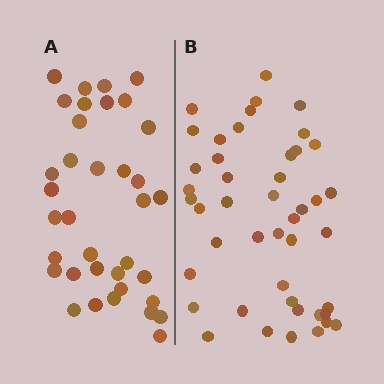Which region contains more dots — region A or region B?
Region B (the right region) has more dots.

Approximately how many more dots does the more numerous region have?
Region B has roughly 8 or so more dots than region A.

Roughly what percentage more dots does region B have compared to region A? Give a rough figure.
About 25% more.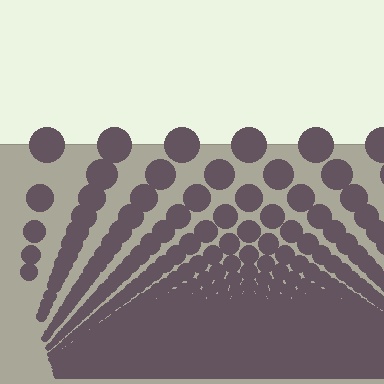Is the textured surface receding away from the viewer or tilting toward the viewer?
The surface appears to tilt toward the viewer. Texture elements get larger and sparser toward the top.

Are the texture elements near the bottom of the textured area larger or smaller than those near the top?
Smaller. The gradient is inverted — elements near the bottom are smaller and denser.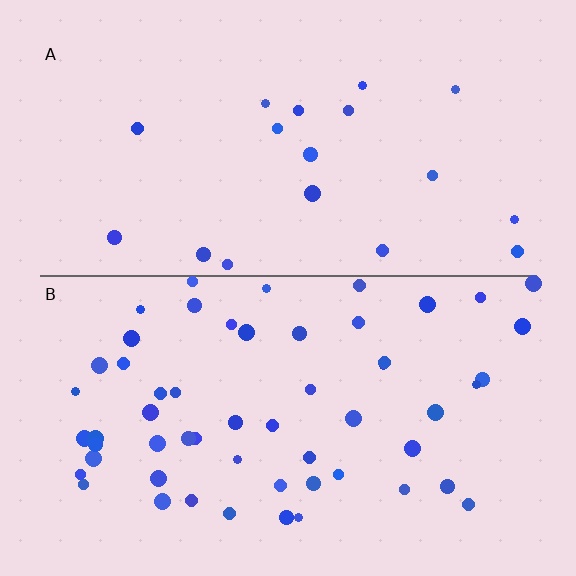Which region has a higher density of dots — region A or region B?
B (the bottom).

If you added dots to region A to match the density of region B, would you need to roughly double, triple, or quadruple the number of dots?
Approximately triple.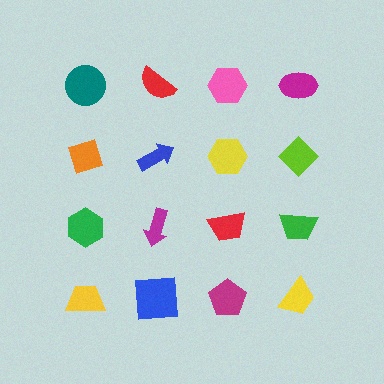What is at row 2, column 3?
A yellow hexagon.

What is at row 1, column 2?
A red semicircle.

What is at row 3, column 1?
A green hexagon.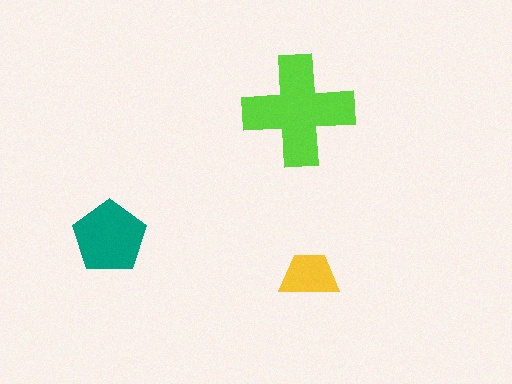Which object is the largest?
The lime cross.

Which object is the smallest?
The yellow trapezoid.